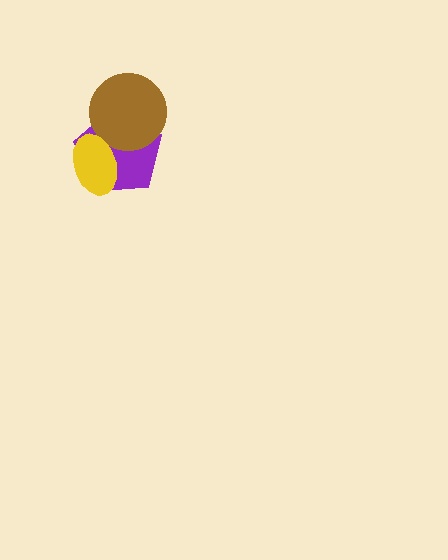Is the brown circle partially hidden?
Yes, it is partially covered by another shape.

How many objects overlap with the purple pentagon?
2 objects overlap with the purple pentagon.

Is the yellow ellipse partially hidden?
No, no other shape covers it.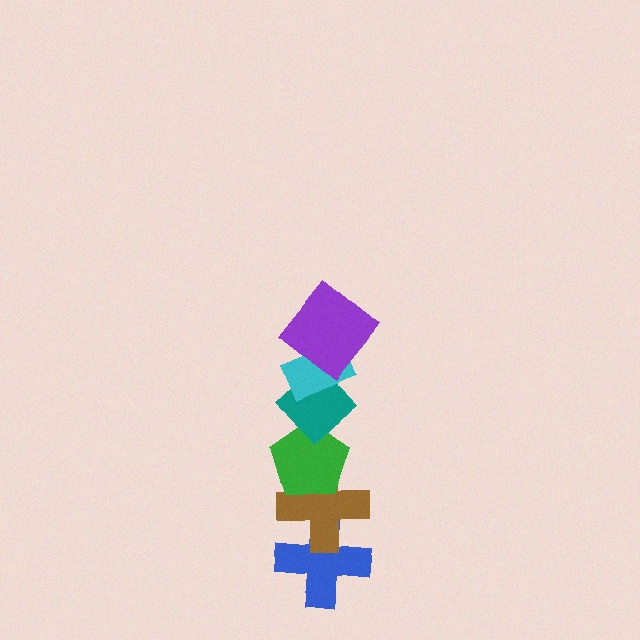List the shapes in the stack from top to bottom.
From top to bottom: the purple diamond, the cyan rectangle, the teal diamond, the green pentagon, the brown cross, the blue cross.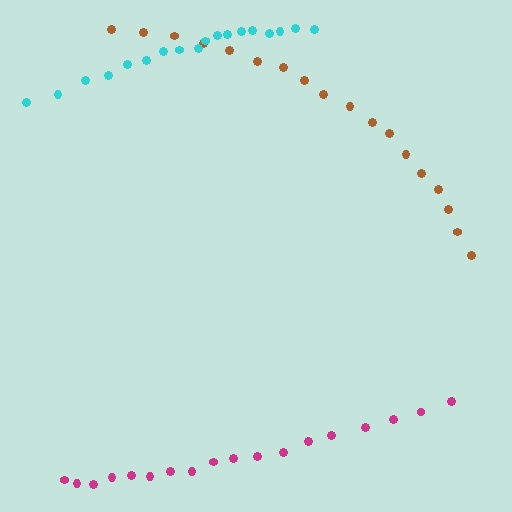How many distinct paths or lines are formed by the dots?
There are 3 distinct paths.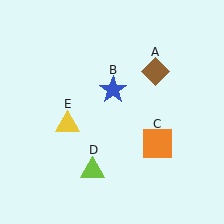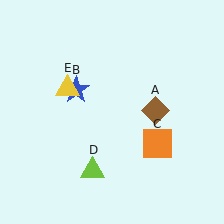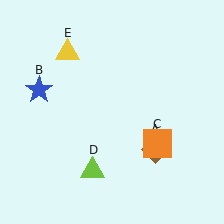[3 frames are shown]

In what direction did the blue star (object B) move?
The blue star (object B) moved left.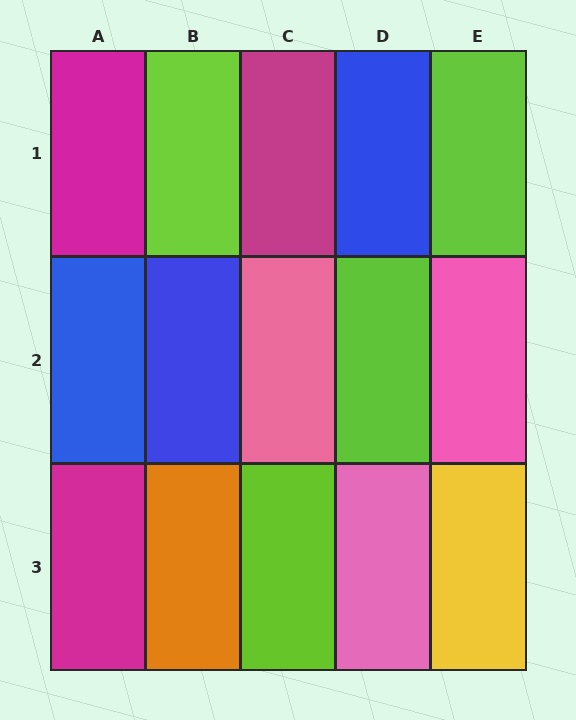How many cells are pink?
3 cells are pink.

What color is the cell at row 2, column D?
Lime.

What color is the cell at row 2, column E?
Pink.